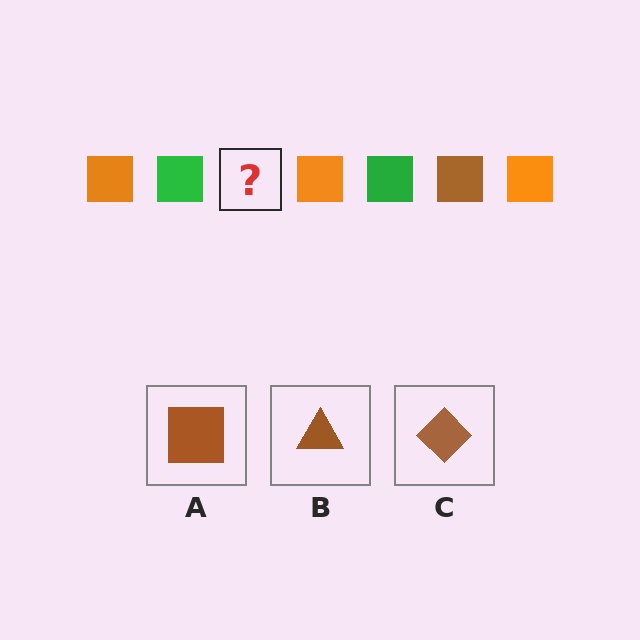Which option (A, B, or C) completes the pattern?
A.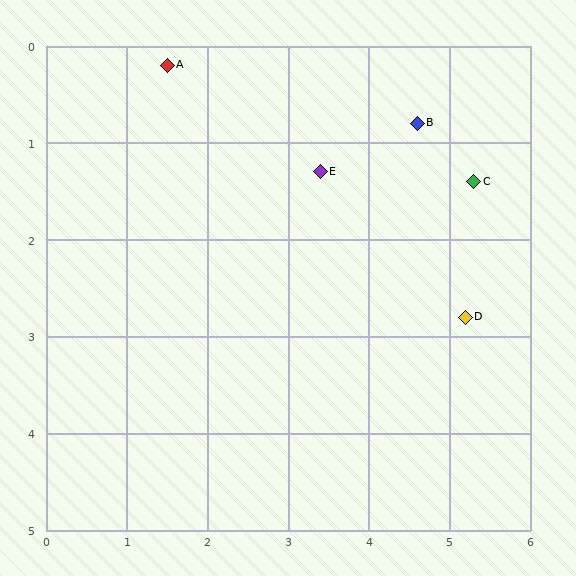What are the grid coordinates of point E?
Point E is at approximately (3.4, 1.3).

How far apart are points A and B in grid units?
Points A and B are about 3.2 grid units apart.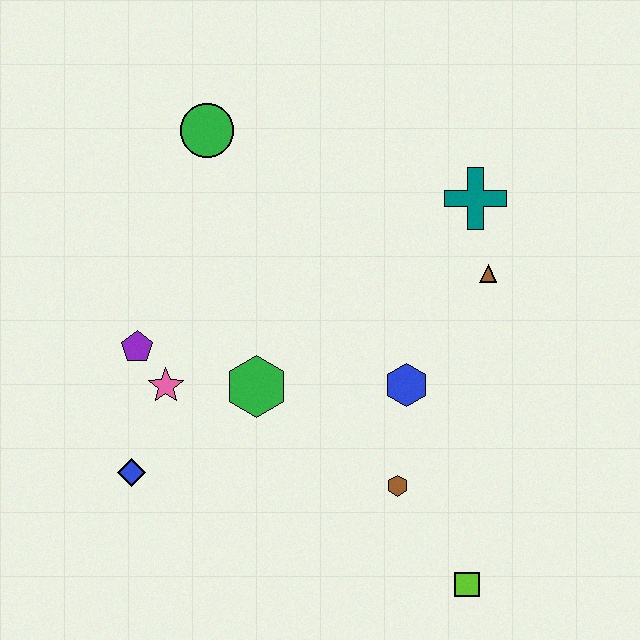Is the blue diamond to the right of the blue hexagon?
No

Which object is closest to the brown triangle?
The teal cross is closest to the brown triangle.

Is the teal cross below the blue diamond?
No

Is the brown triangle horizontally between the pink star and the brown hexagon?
No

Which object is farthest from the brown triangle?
The blue diamond is farthest from the brown triangle.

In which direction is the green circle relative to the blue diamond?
The green circle is above the blue diamond.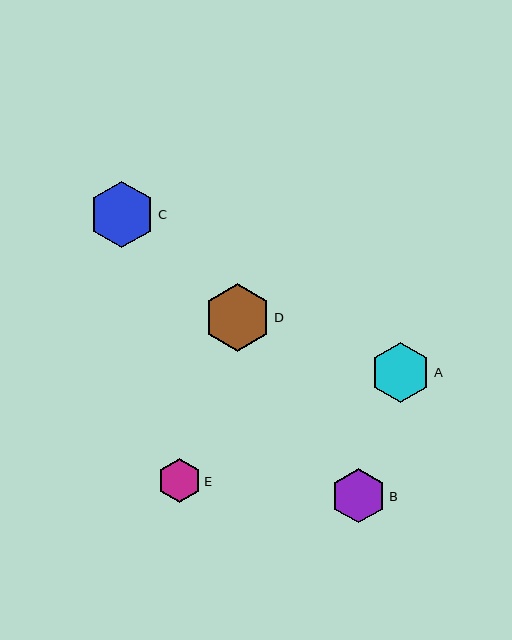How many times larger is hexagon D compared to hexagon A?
Hexagon D is approximately 1.1 times the size of hexagon A.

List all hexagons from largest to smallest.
From largest to smallest: D, C, A, B, E.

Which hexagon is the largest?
Hexagon D is the largest with a size of approximately 67 pixels.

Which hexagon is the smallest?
Hexagon E is the smallest with a size of approximately 44 pixels.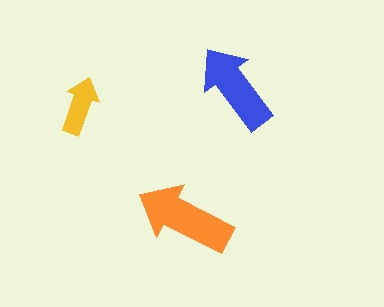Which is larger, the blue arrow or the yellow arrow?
The blue one.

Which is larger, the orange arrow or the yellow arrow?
The orange one.